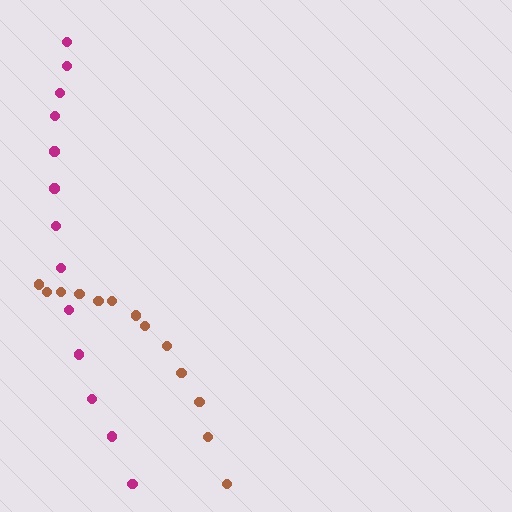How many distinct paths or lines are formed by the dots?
There are 2 distinct paths.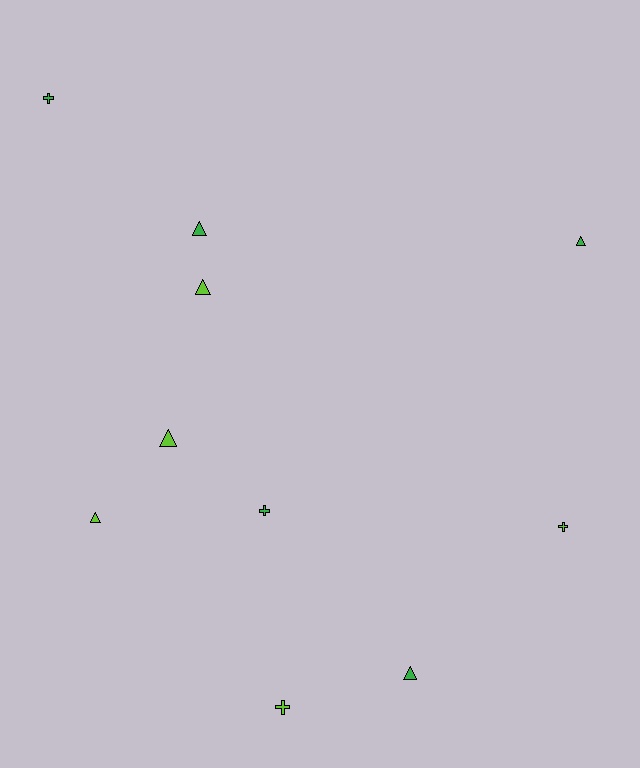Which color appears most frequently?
Green, with 5 objects.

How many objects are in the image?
There are 10 objects.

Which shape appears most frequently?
Triangle, with 6 objects.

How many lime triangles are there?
There are 3 lime triangles.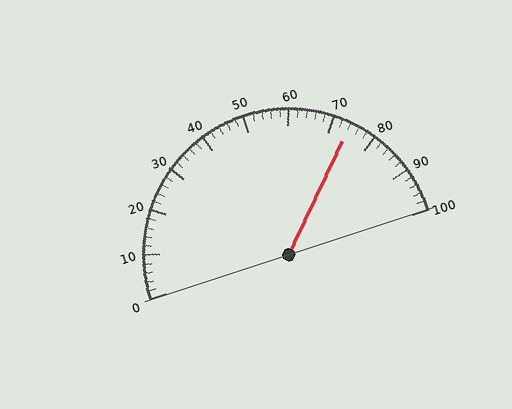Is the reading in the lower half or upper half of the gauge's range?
The reading is in the upper half of the range (0 to 100).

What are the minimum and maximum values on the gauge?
The gauge ranges from 0 to 100.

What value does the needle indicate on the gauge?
The needle indicates approximately 74.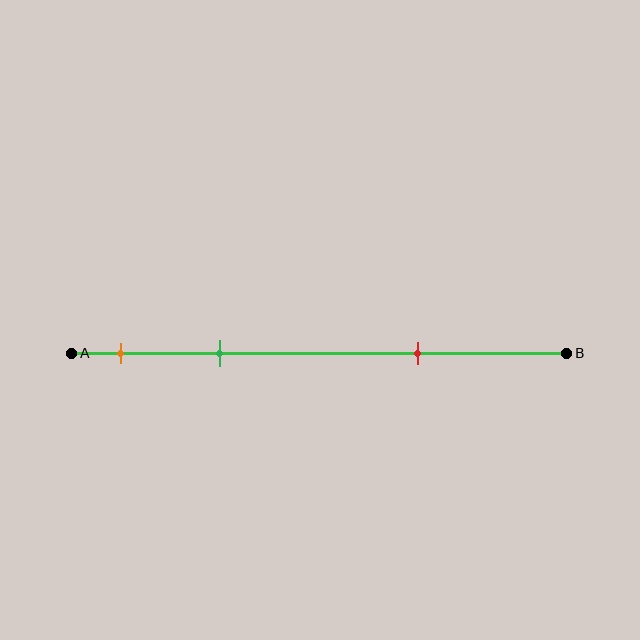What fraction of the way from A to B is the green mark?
The green mark is approximately 30% (0.3) of the way from A to B.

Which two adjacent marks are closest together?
The orange and green marks are the closest adjacent pair.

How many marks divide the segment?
There are 3 marks dividing the segment.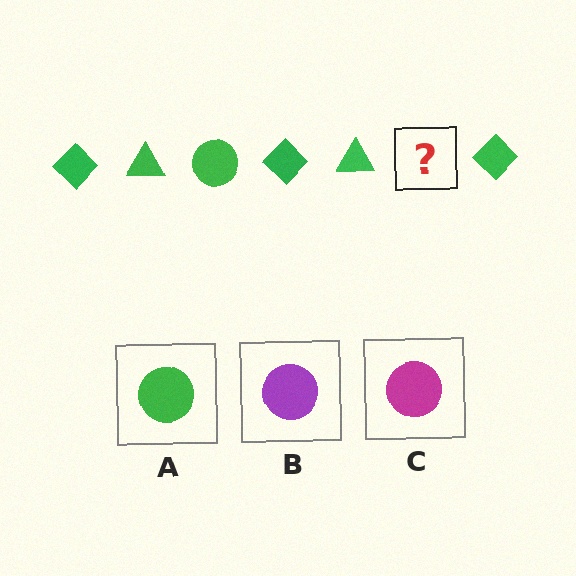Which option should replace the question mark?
Option A.